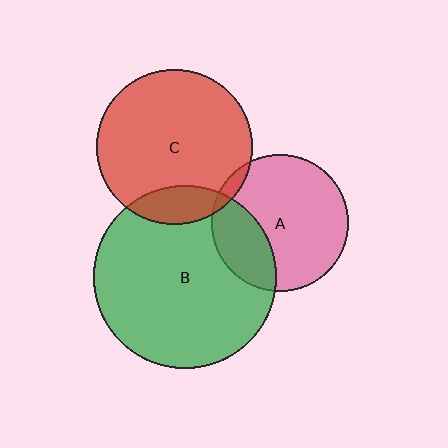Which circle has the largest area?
Circle B (green).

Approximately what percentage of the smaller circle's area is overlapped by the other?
Approximately 30%.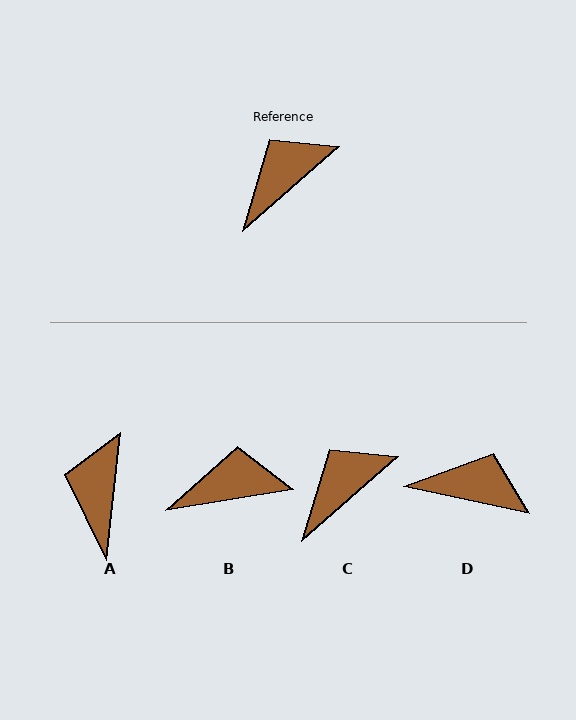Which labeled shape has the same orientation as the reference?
C.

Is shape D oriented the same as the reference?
No, it is off by about 53 degrees.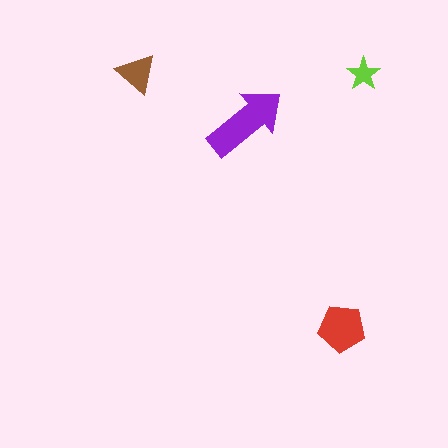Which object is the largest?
The purple arrow.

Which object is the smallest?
The lime star.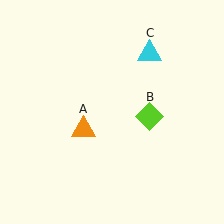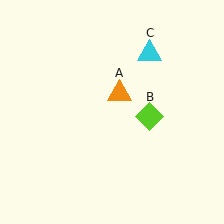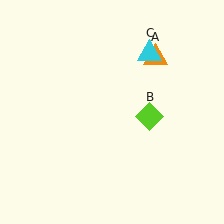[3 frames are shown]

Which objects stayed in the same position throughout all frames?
Lime diamond (object B) and cyan triangle (object C) remained stationary.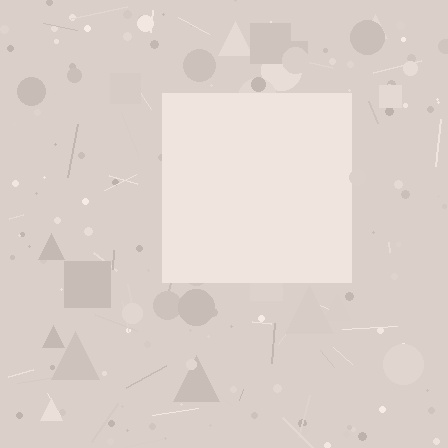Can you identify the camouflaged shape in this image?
The camouflaged shape is a square.